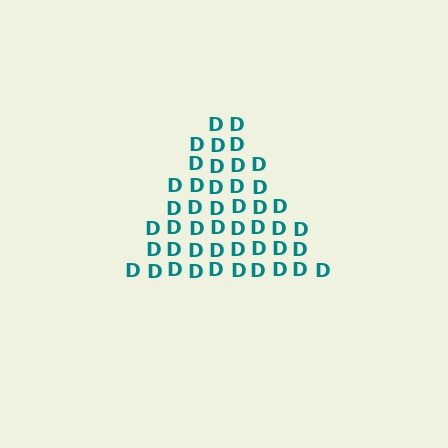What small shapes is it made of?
It is made of small letter D's.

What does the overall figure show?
The overall figure shows a triangle.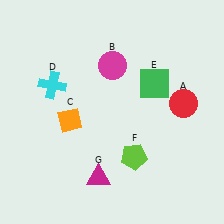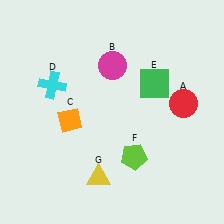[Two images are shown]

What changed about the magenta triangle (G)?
In Image 1, G is magenta. In Image 2, it changed to yellow.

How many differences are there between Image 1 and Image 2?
There is 1 difference between the two images.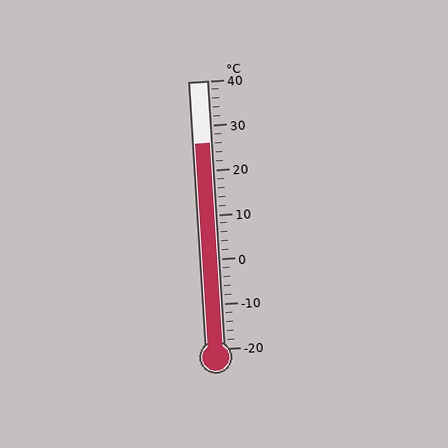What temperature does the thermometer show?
The thermometer shows approximately 26°C.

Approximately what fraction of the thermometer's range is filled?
The thermometer is filled to approximately 75% of its range.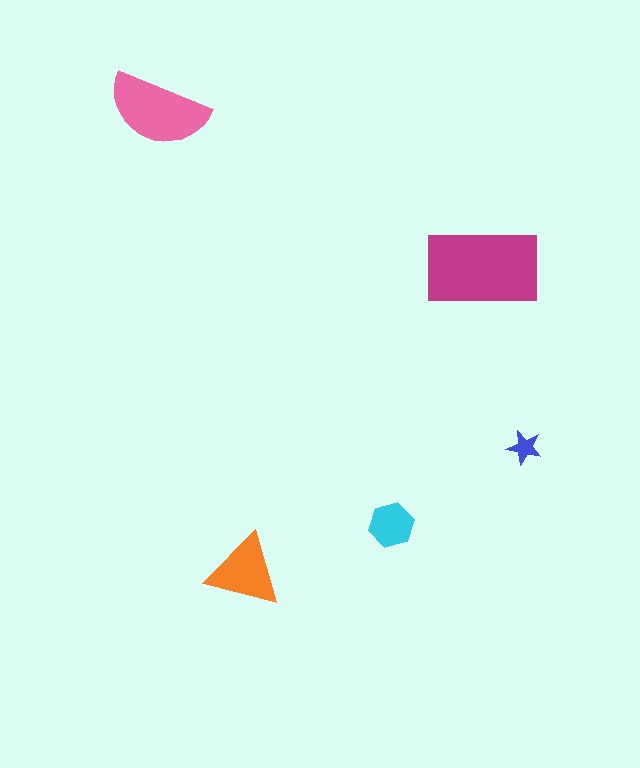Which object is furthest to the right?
The blue star is rightmost.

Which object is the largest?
The magenta rectangle.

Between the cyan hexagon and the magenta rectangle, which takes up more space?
The magenta rectangle.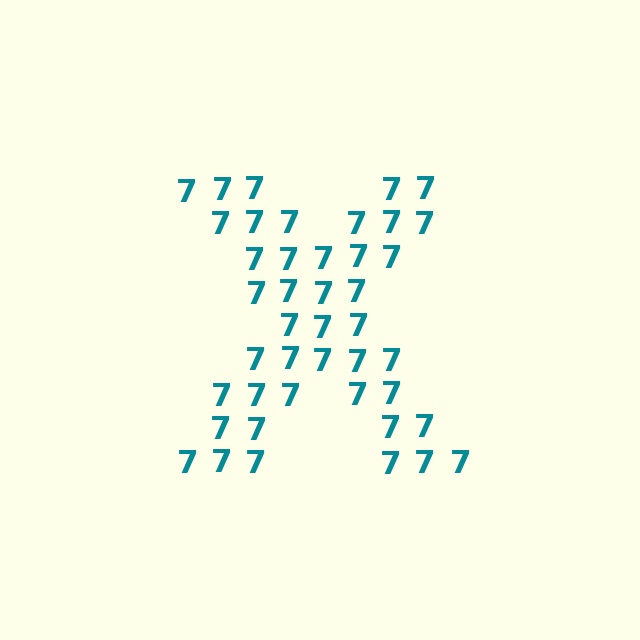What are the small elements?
The small elements are digit 7's.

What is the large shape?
The large shape is the letter X.